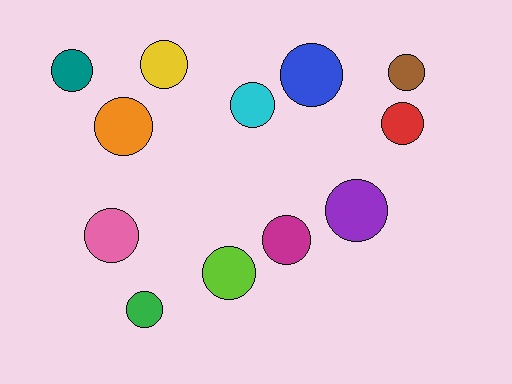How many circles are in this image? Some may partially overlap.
There are 12 circles.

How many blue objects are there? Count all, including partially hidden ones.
There is 1 blue object.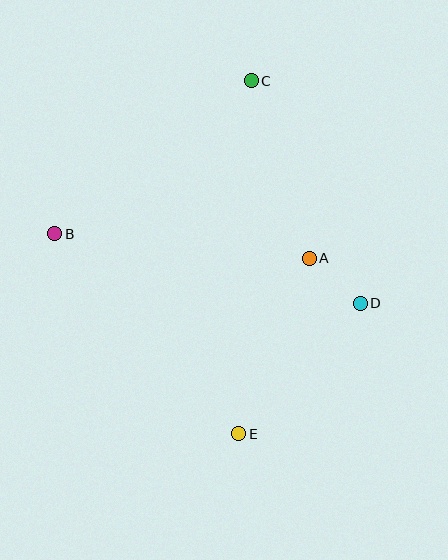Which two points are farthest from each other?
Points C and E are farthest from each other.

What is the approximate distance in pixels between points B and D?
The distance between B and D is approximately 313 pixels.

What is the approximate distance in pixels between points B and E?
The distance between B and E is approximately 272 pixels.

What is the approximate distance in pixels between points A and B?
The distance between A and B is approximately 256 pixels.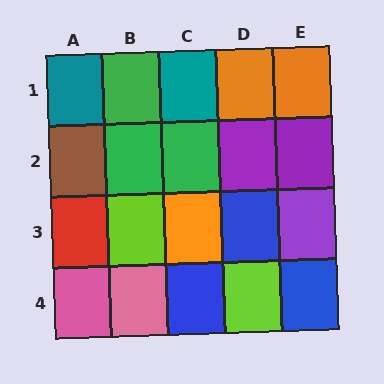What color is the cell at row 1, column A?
Teal.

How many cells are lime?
2 cells are lime.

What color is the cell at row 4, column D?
Lime.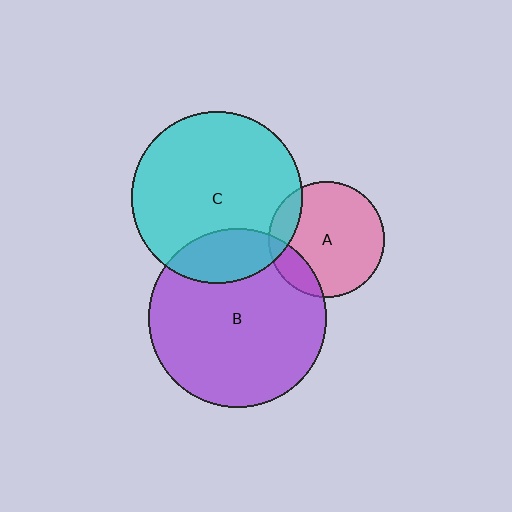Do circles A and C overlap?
Yes.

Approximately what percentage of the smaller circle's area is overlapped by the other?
Approximately 15%.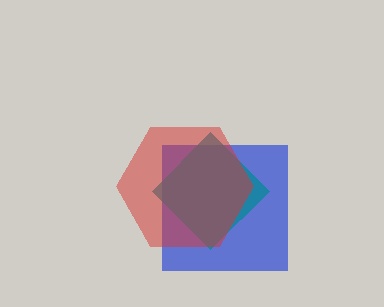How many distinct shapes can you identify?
There are 3 distinct shapes: a blue square, a teal diamond, a red hexagon.